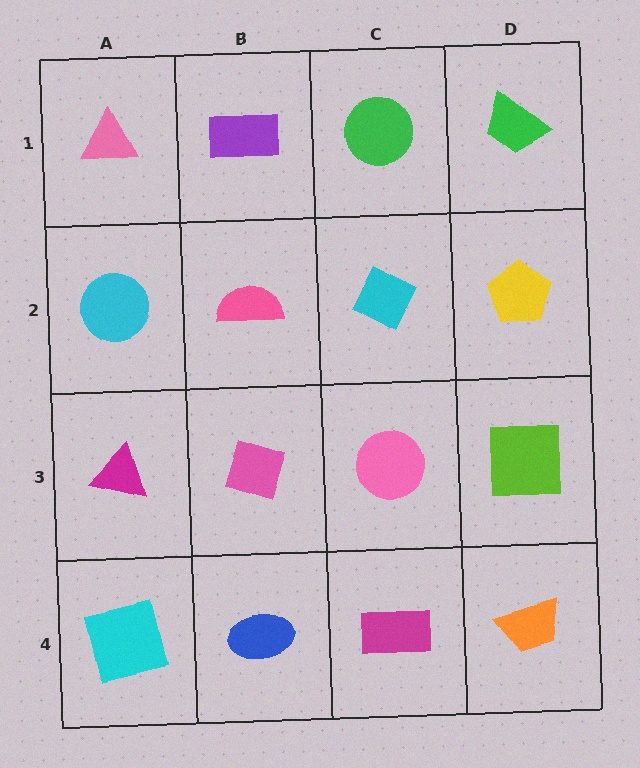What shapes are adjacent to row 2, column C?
A green circle (row 1, column C), a pink circle (row 3, column C), a pink semicircle (row 2, column B), a yellow pentagon (row 2, column D).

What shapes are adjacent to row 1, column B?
A pink semicircle (row 2, column B), a pink triangle (row 1, column A), a green circle (row 1, column C).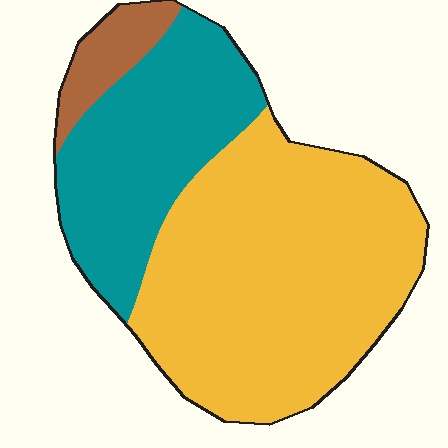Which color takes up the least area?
Brown, at roughly 5%.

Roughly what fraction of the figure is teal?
Teal covers 32% of the figure.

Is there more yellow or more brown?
Yellow.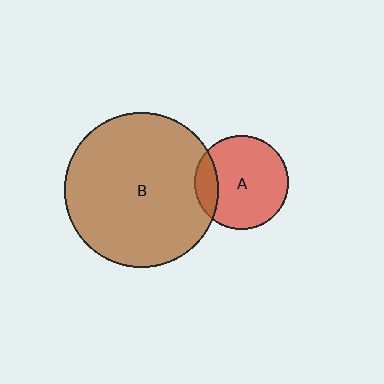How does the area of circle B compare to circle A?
Approximately 2.7 times.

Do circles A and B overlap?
Yes.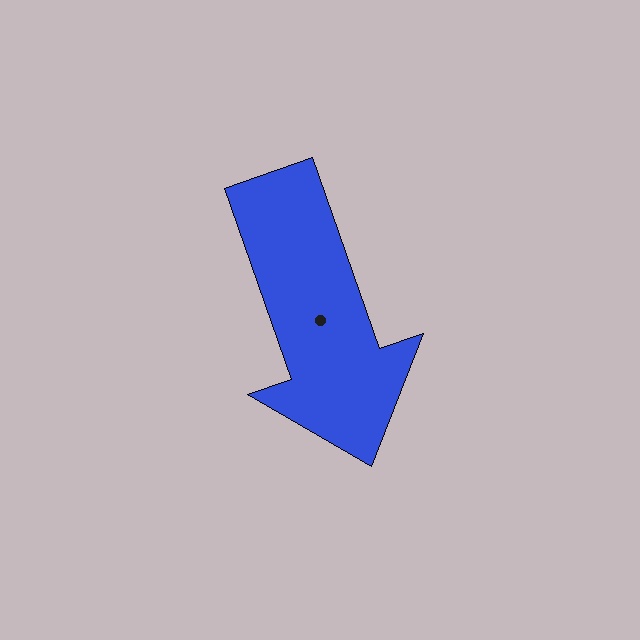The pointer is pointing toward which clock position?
Roughly 5 o'clock.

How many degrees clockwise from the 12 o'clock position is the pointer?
Approximately 161 degrees.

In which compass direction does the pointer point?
South.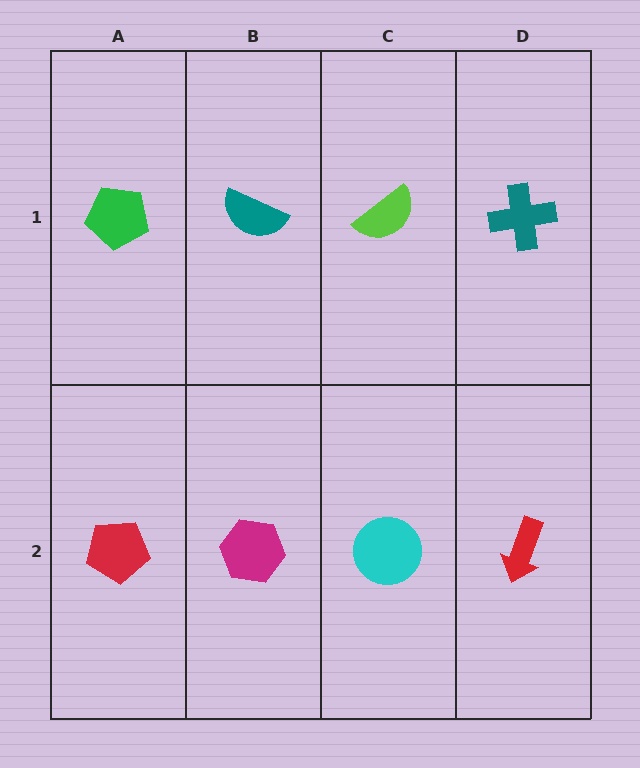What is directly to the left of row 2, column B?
A red pentagon.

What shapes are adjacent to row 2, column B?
A teal semicircle (row 1, column B), a red pentagon (row 2, column A), a cyan circle (row 2, column C).